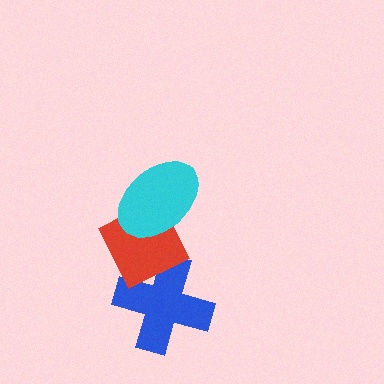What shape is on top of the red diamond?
The cyan ellipse is on top of the red diamond.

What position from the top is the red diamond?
The red diamond is 2nd from the top.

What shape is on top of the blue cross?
The red diamond is on top of the blue cross.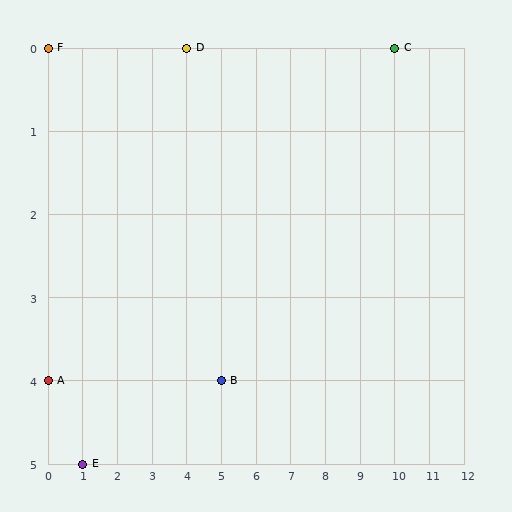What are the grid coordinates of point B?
Point B is at grid coordinates (5, 4).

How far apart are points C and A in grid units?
Points C and A are 10 columns and 4 rows apart (about 10.8 grid units diagonally).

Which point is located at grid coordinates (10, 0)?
Point C is at (10, 0).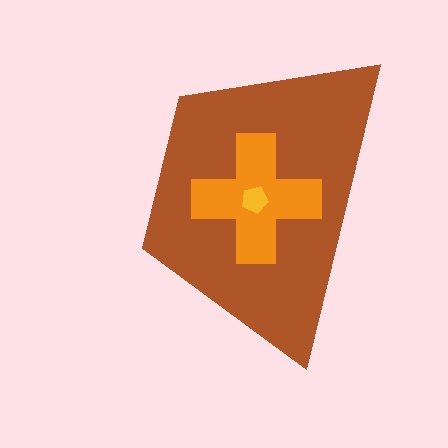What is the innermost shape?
The yellow pentagon.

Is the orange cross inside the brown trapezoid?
Yes.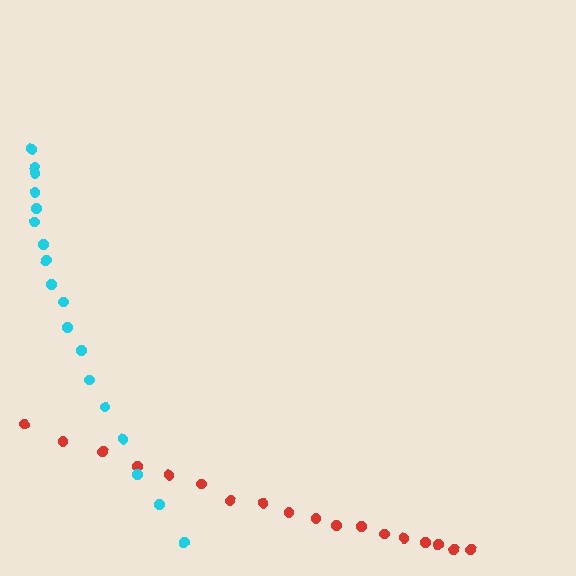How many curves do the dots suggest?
There are 2 distinct paths.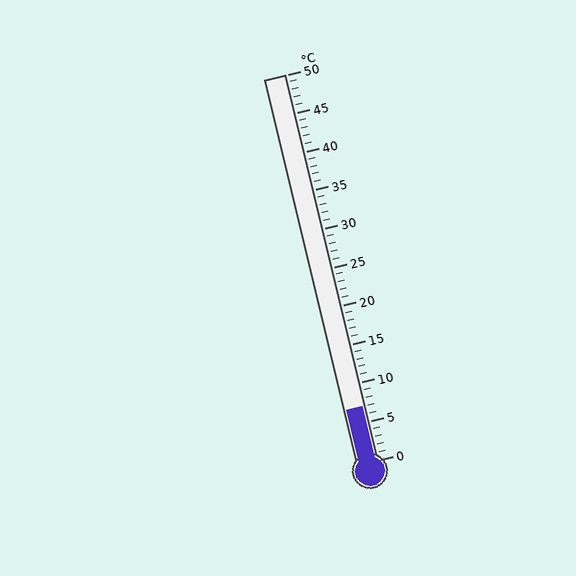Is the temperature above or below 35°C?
The temperature is below 35°C.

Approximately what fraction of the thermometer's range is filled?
The thermometer is filled to approximately 15% of its range.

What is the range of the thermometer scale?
The thermometer scale ranges from 0°C to 50°C.